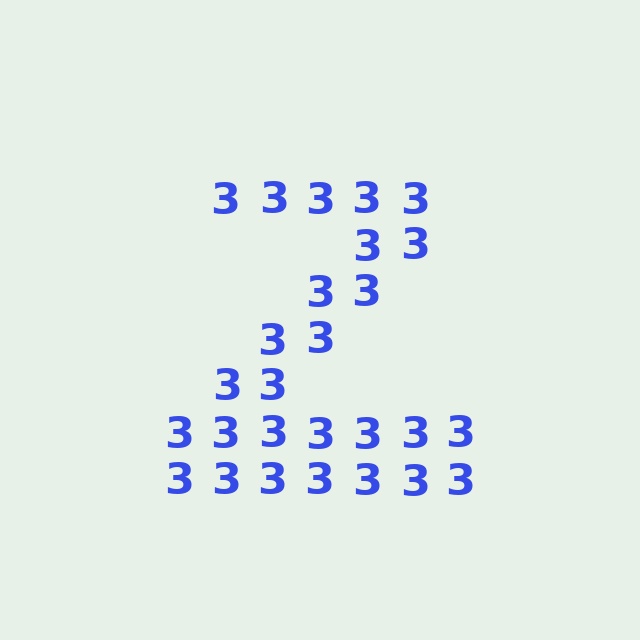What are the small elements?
The small elements are digit 3's.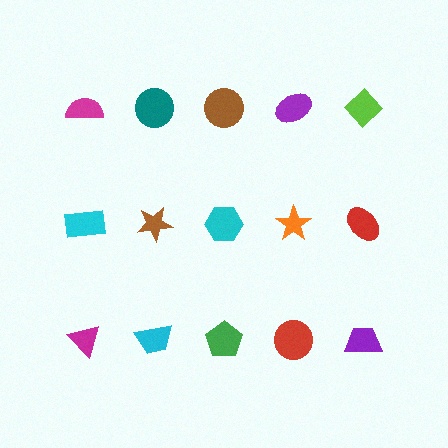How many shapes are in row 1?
5 shapes.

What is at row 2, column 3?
A cyan hexagon.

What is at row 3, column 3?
A green pentagon.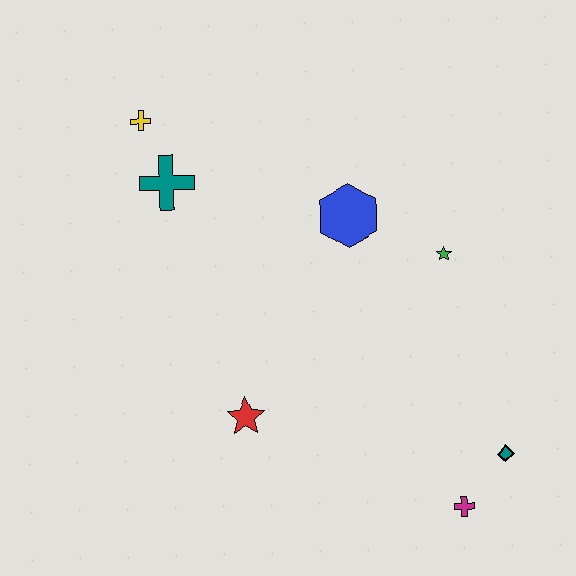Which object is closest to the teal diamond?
The magenta cross is closest to the teal diamond.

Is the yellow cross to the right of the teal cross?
No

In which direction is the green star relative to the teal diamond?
The green star is above the teal diamond.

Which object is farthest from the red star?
The yellow cross is farthest from the red star.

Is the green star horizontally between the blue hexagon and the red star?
No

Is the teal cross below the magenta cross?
No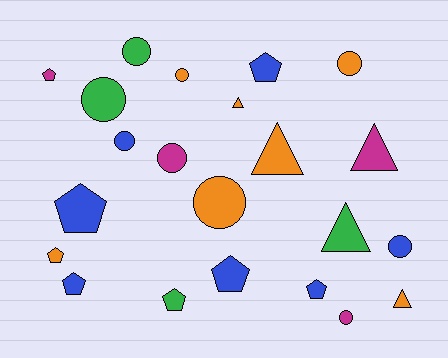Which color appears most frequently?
Orange, with 7 objects.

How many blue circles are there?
There are 2 blue circles.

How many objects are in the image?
There are 22 objects.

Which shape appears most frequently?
Circle, with 9 objects.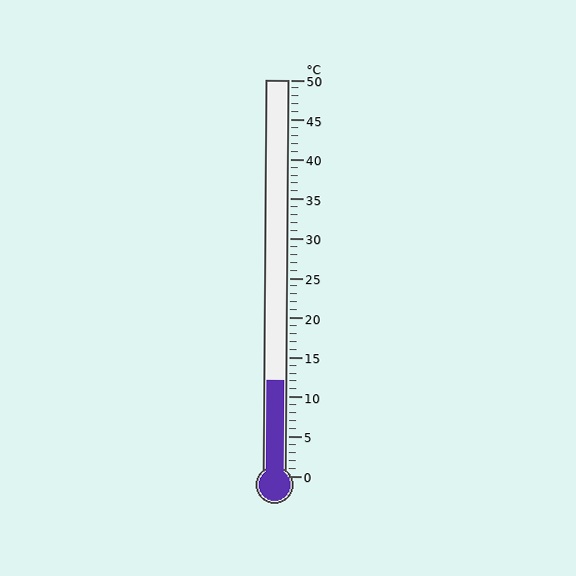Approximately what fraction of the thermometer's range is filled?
The thermometer is filled to approximately 25% of its range.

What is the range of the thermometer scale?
The thermometer scale ranges from 0°C to 50°C.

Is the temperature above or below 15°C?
The temperature is below 15°C.